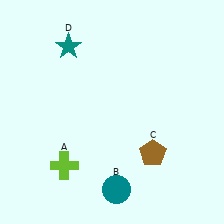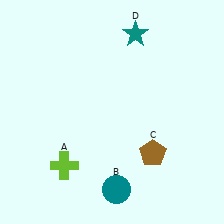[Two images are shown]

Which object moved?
The teal star (D) moved right.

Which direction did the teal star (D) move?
The teal star (D) moved right.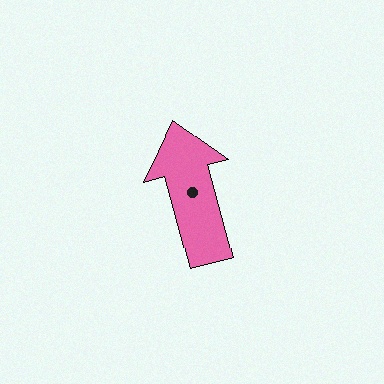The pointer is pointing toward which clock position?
Roughly 12 o'clock.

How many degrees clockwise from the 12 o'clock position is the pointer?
Approximately 345 degrees.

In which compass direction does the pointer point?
North.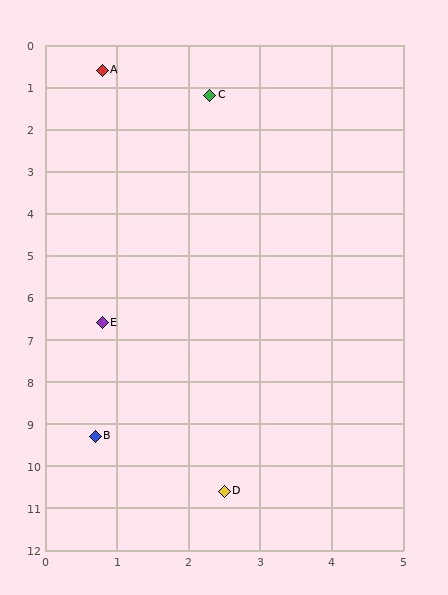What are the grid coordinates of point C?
Point C is at approximately (2.3, 1.2).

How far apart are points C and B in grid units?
Points C and B are about 8.3 grid units apart.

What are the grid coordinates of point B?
Point B is at approximately (0.7, 9.3).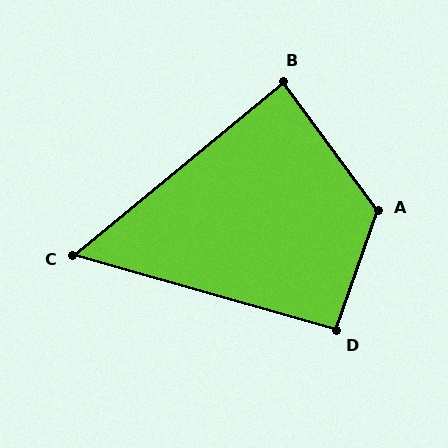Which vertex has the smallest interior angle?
C, at approximately 55 degrees.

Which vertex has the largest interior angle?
A, at approximately 125 degrees.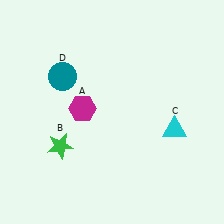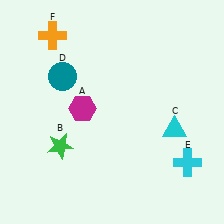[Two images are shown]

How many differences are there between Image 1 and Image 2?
There are 2 differences between the two images.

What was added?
A cyan cross (E), an orange cross (F) were added in Image 2.